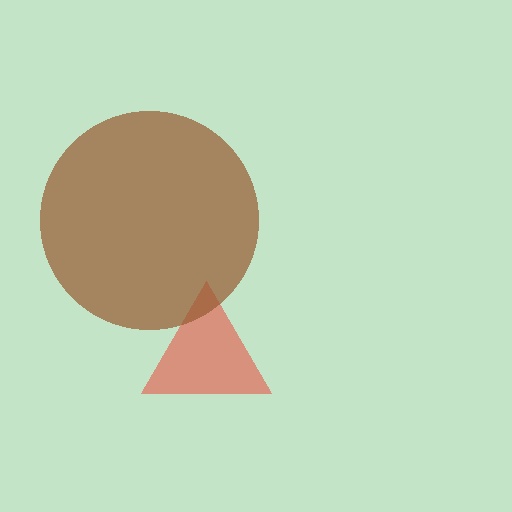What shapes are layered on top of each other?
The layered shapes are: a red triangle, a brown circle.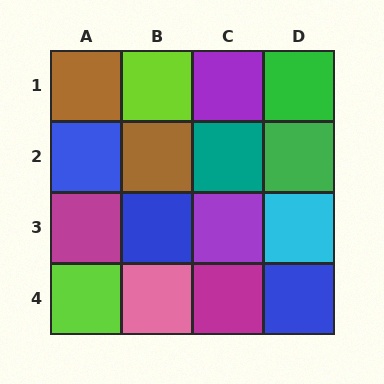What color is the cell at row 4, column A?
Lime.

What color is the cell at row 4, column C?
Magenta.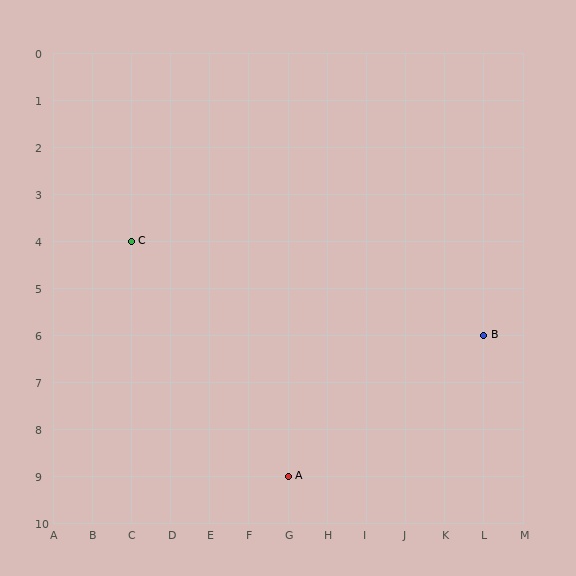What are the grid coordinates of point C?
Point C is at grid coordinates (C, 4).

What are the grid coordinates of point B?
Point B is at grid coordinates (L, 6).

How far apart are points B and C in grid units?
Points B and C are 9 columns and 2 rows apart (about 9.2 grid units diagonally).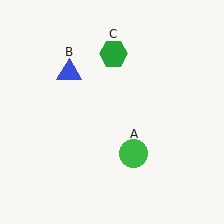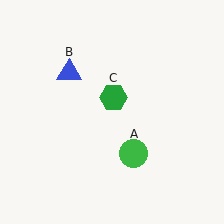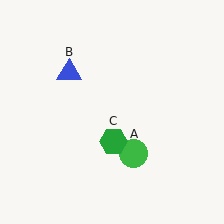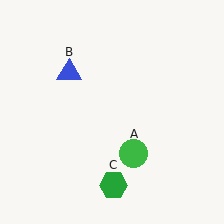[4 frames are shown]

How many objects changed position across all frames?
1 object changed position: green hexagon (object C).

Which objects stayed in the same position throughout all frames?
Green circle (object A) and blue triangle (object B) remained stationary.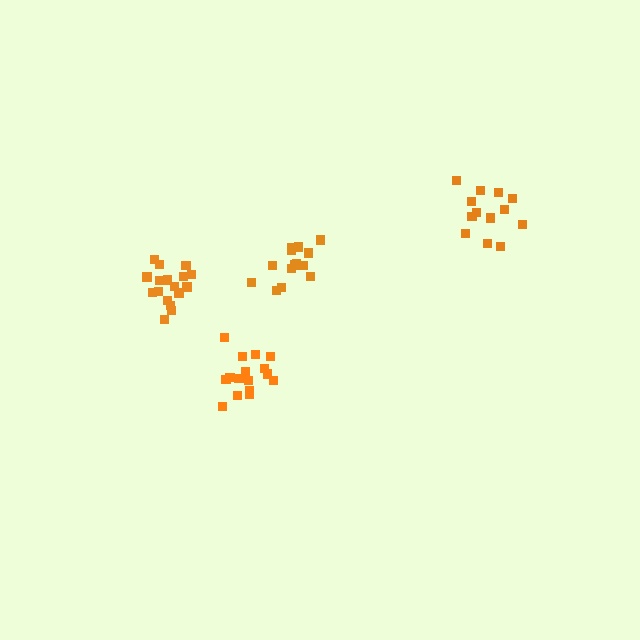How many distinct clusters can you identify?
There are 4 distinct clusters.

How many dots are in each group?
Group 1: 17 dots, Group 2: 14 dots, Group 3: 13 dots, Group 4: 16 dots (60 total).